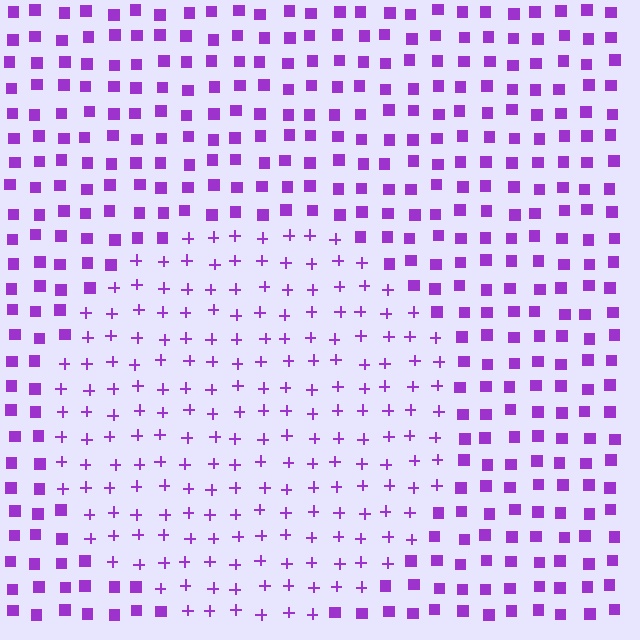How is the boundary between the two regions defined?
The boundary is defined by a change in element shape: plus signs inside vs. squares outside. All elements share the same color and spacing.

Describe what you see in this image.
The image is filled with small purple elements arranged in a uniform grid. A circle-shaped region contains plus signs, while the surrounding area contains squares. The boundary is defined purely by the change in element shape.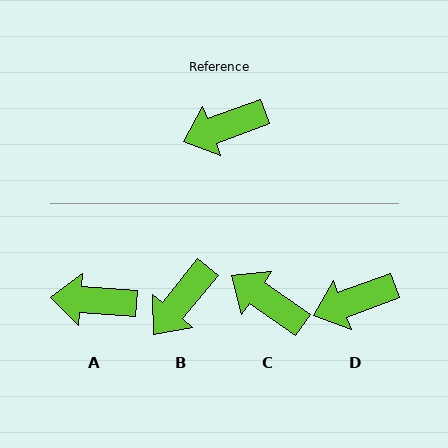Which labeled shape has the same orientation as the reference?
D.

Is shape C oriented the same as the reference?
No, it is off by about 55 degrees.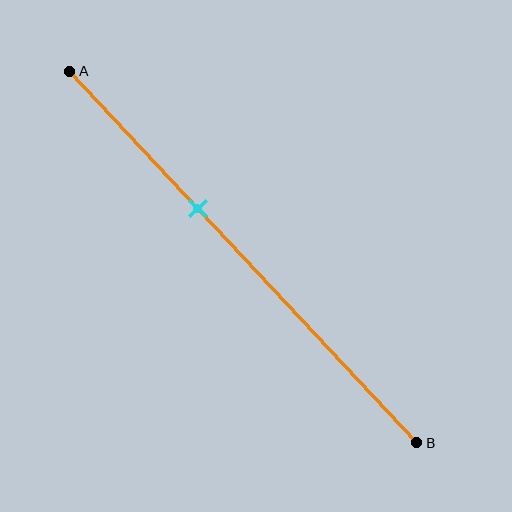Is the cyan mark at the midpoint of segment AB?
No, the mark is at about 35% from A, not at the 50% midpoint.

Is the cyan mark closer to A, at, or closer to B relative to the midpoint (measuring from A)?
The cyan mark is closer to point A than the midpoint of segment AB.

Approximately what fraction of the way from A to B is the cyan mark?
The cyan mark is approximately 35% of the way from A to B.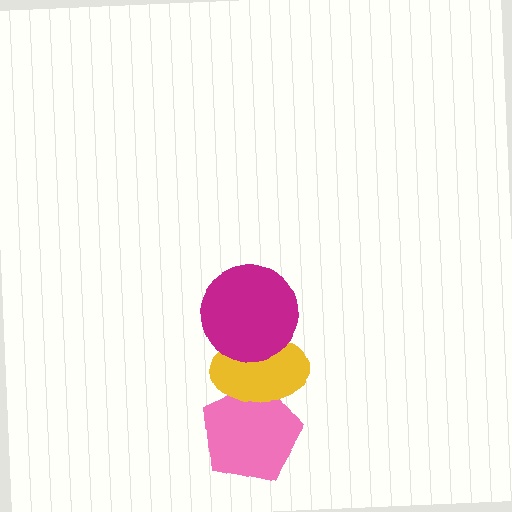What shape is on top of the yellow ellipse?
The magenta circle is on top of the yellow ellipse.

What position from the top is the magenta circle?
The magenta circle is 1st from the top.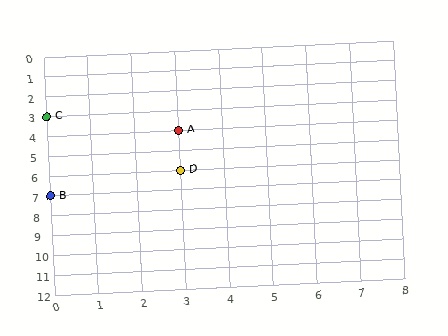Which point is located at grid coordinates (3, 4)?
Point A is at (3, 4).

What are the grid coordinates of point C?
Point C is at grid coordinates (0, 3).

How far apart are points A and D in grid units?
Points A and D are 2 rows apart.